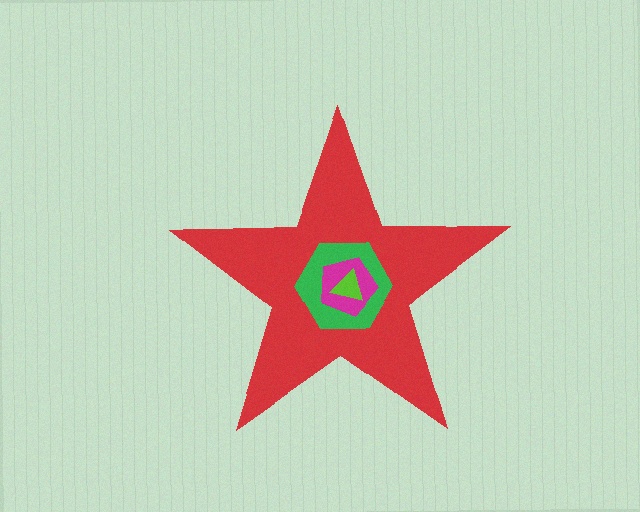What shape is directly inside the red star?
The green hexagon.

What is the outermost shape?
The red star.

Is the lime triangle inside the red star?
Yes.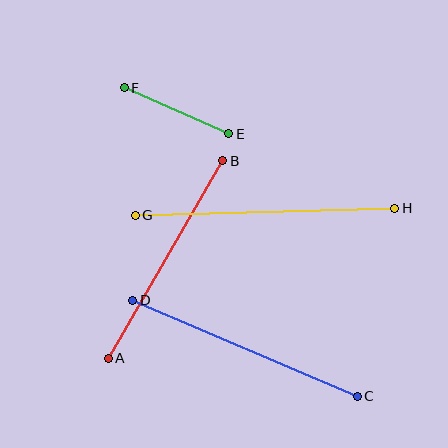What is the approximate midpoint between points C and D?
The midpoint is at approximately (245, 348) pixels.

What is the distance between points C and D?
The distance is approximately 244 pixels.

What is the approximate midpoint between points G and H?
The midpoint is at approximately (265, 212) pixels.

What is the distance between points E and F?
The distance is approximately 114 pixels.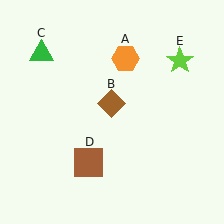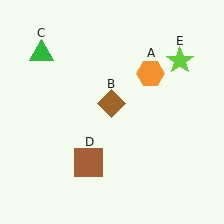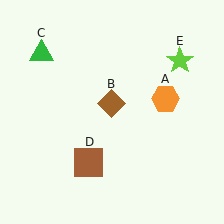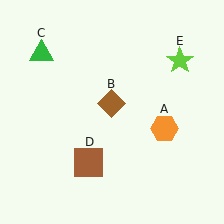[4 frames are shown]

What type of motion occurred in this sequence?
The orange hexagon (object A) rotated clockwise around the center of the scene.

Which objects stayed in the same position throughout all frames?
Brown diamond (object B) and green triangle (object C) and brown square (object D) and lime star (object E) remained stationary.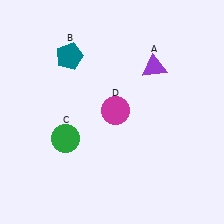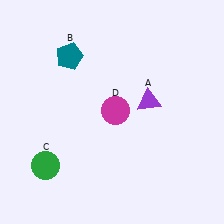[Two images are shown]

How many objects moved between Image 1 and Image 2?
2 objects moved between the two images.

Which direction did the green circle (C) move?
The green circle (C) moved down.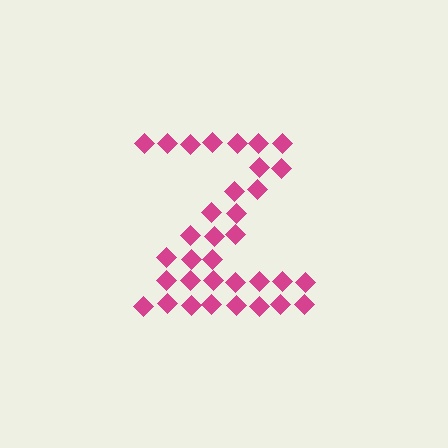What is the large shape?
The large shape is the letter Z.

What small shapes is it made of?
It is made of small diamonds.